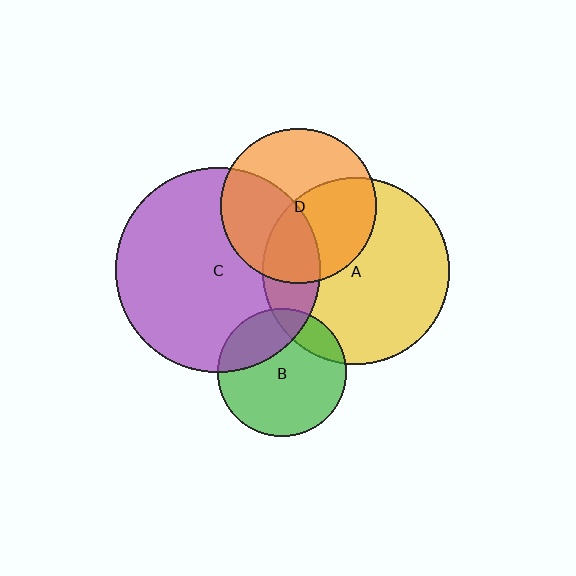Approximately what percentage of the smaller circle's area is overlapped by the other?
Approximately 25%.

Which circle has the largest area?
Circle C (purple).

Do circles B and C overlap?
Yes.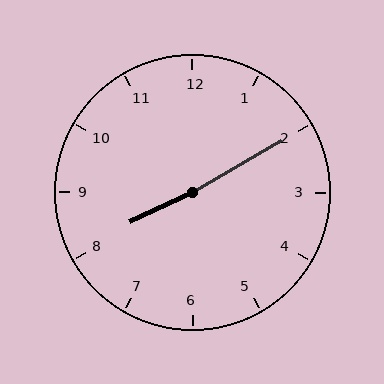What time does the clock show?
8:10.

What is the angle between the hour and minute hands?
Approximately 175 degrees.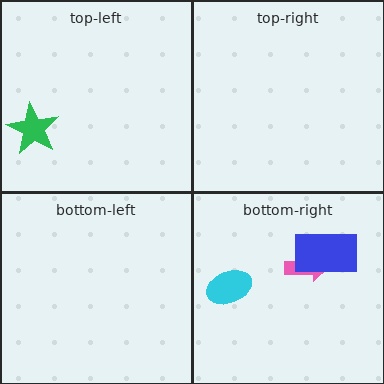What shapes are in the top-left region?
The green star.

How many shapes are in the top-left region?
1.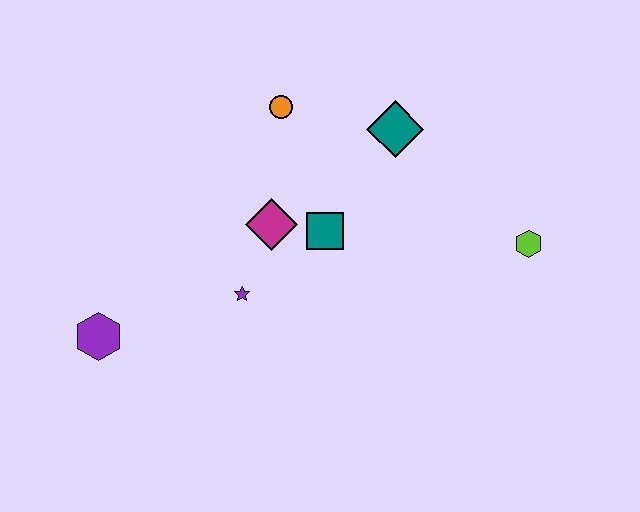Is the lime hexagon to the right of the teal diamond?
Yes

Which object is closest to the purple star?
The magenta diamond is closest to the purple star.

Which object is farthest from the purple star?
The lime hexagon is farthest from the purple star.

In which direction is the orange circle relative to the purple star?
The orange circle is above the purple star.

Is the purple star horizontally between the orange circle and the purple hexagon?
Yes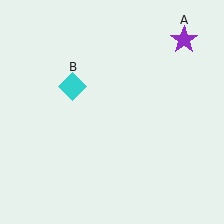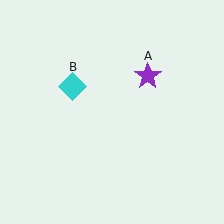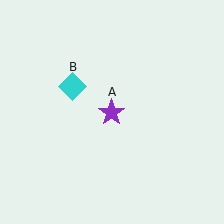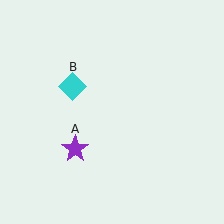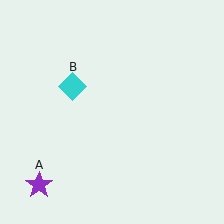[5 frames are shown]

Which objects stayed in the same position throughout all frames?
Cyan diamond (object B) remained stationary.